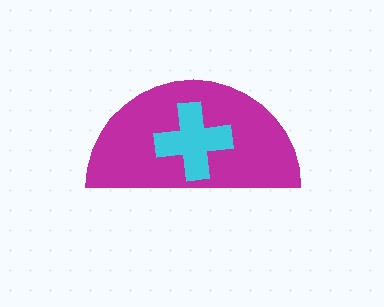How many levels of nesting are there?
2.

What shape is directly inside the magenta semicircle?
The cyan cross.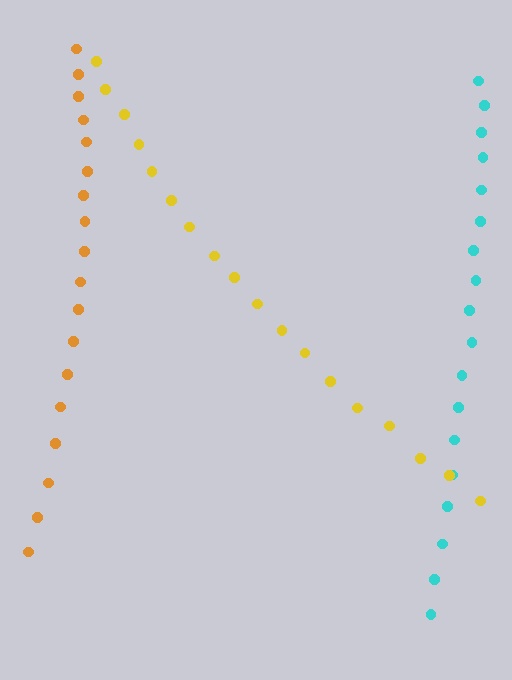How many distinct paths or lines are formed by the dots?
There are 3 distinct paths.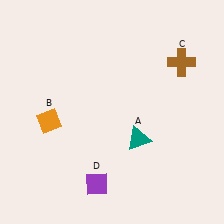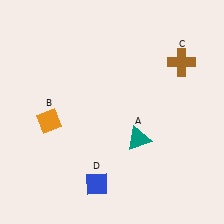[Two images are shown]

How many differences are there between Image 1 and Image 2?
There is 1 difference between the two images.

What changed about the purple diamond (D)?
In Image 1, D is purple. In Image 2, it changed to blue.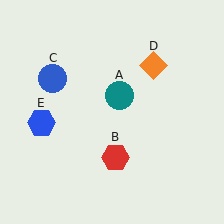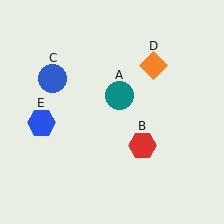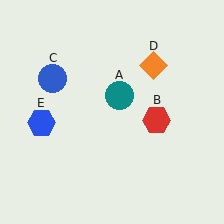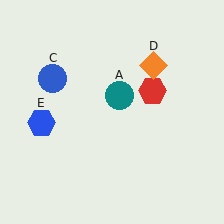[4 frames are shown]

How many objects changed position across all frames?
1 object changed position: red hexagon (object B).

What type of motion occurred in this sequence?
The red hexagon (object B) rotated counterclockwise around the center of the scene.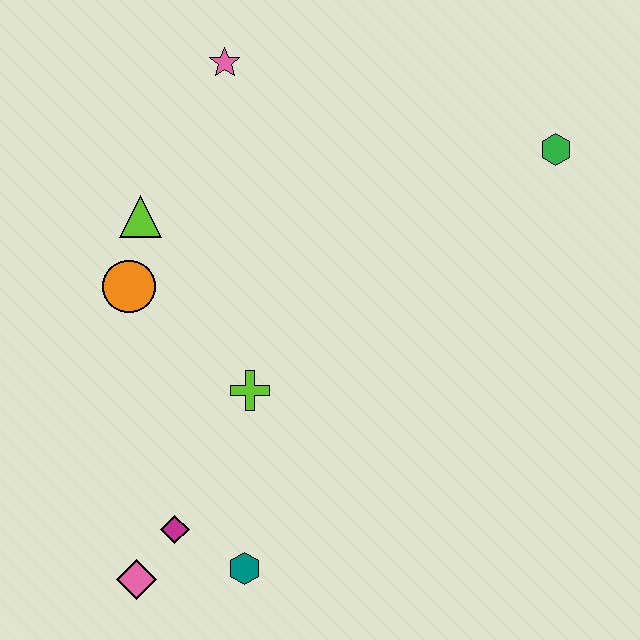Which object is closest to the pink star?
The lime triangle is closest to the pink star.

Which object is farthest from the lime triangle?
The green hexagon is farthest from the lime triangle.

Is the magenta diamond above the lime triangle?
No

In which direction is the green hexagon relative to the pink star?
The green hexagon is to the right of the pink star.